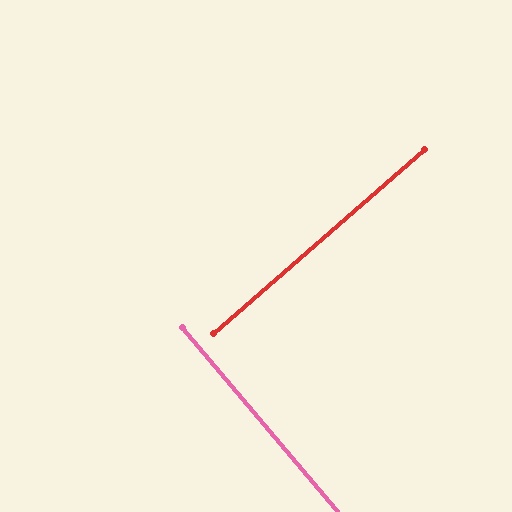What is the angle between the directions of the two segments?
Approximately 89 degrees.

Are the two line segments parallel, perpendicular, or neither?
Perpendicular — they meet at approximately 89°.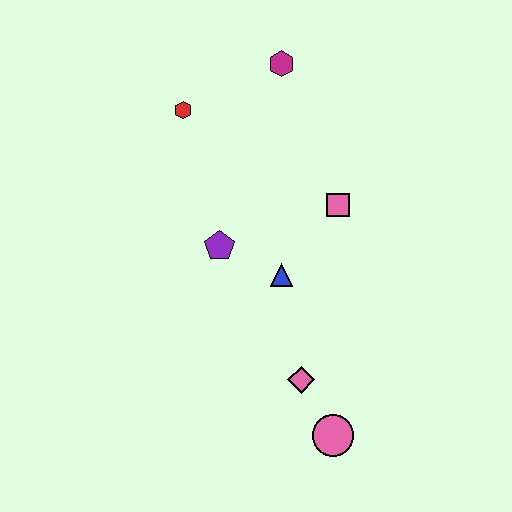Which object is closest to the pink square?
The blue triangle is closest to the pink square.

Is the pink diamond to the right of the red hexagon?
Yes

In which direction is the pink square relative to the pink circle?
The pink square is above the pink circle.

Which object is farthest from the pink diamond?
The magenta hexagon is farthest from the pink diamond.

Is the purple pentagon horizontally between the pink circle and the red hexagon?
Yes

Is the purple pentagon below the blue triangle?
No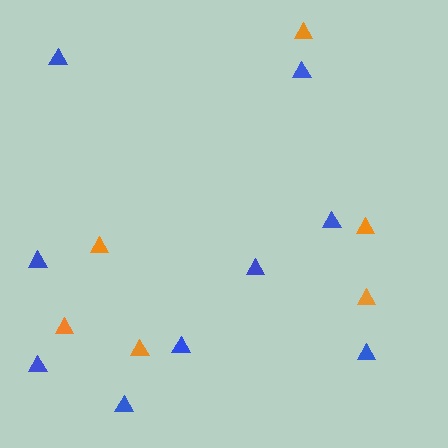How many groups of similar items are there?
There are 2 groups: one group of orange triangles (6) and one group of blue triangles (9).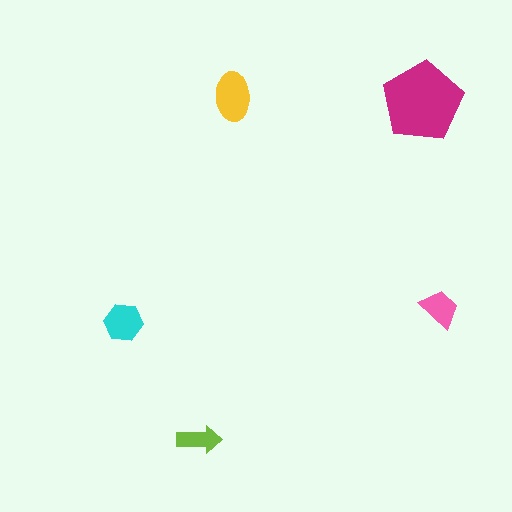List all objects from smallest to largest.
The lime arrow, the pink trapezoid, the cyan hexagon, the yellow ellipse, the magenta pentagon.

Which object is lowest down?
The lime arrow is bottommost.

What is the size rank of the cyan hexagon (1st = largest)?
3rd.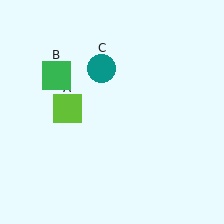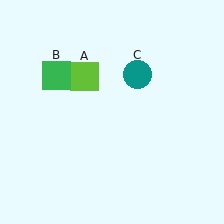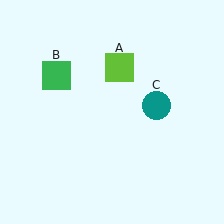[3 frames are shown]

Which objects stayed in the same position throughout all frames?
Green square (object B) remained stationary.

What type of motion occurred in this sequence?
The lime square (object A), teal circle (object C) rotated clockwise around the center of the scene.